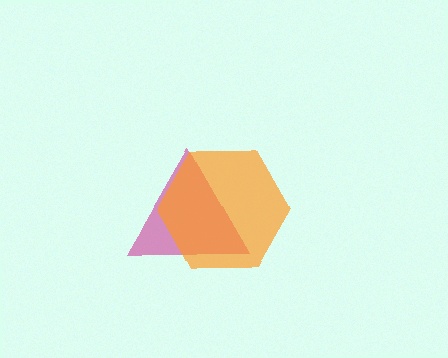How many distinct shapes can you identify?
There are 2 distinct shapes: a magenta triangle, an orange hexagon.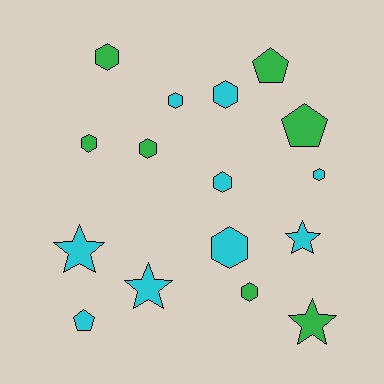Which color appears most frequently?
Cyan, with 9 objects.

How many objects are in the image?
There are 16 objects.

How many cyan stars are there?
There are 3 cyan stars.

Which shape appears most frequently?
Hexagon, with 9 objects.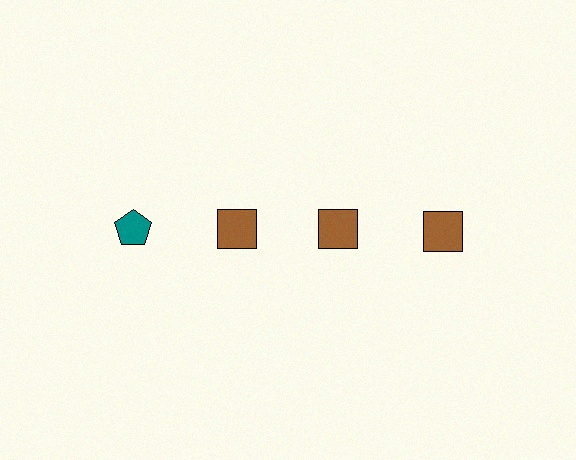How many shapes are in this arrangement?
There are 4 shapes arranged in a grid pattern.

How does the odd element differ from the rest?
It differs in both color (teal instead of brown) and shape (pentagon instead of square).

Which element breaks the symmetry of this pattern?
The teal pentagon in the top row, leftmost column breaks the symmetry. All other shapes are brown squares.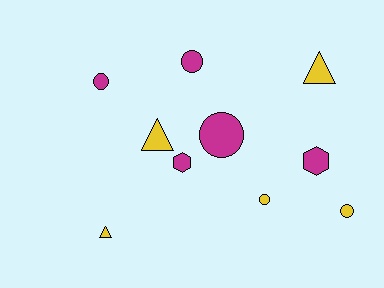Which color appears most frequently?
Magenta, with 5 objects.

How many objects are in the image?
There are 10 objects.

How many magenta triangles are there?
There are no magenta triangles.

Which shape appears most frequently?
Circle, with 5 objects.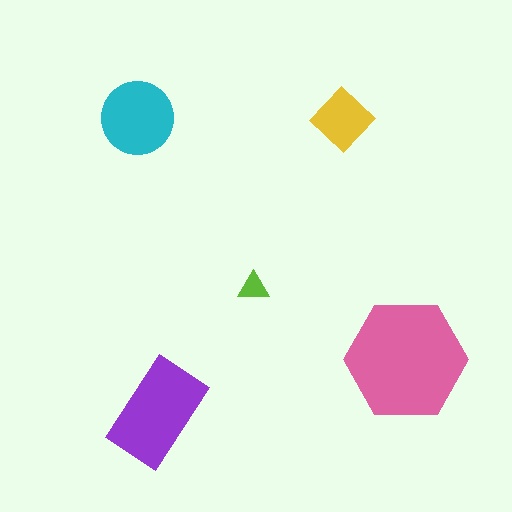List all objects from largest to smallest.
The pink hexagon, the purple rectangle, the cyan circle, the yellow diamond, the lime triangle.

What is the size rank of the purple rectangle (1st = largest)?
2nd.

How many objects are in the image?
There are 5 objects in the image.